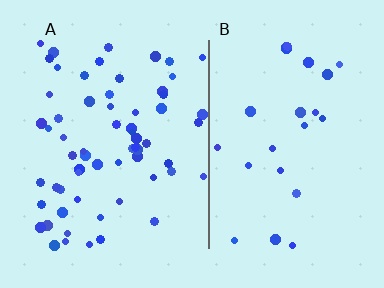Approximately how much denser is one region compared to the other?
Approximately 2.6× — region A over region B.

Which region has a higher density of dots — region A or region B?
A (the left).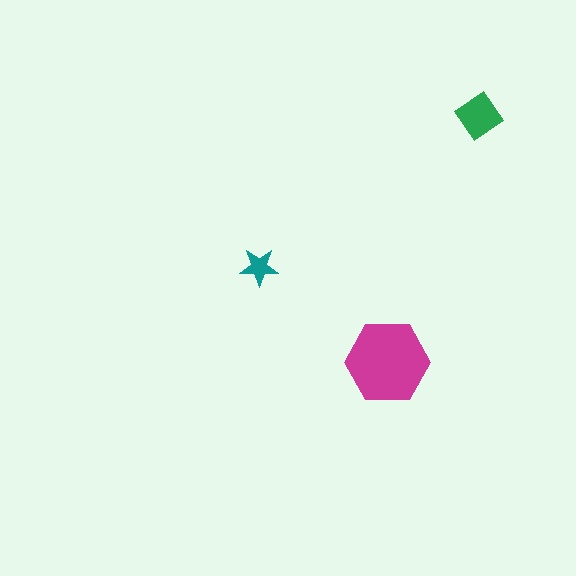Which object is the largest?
The magenta hexagon.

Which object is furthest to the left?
The teal star is leftmost.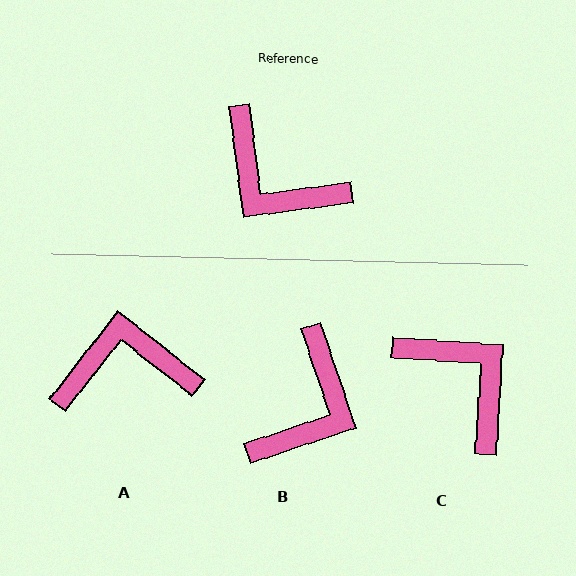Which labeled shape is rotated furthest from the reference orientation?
C, about 169 degrees away.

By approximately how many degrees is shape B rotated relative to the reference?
Approximately 101 degrees counter-clockwise.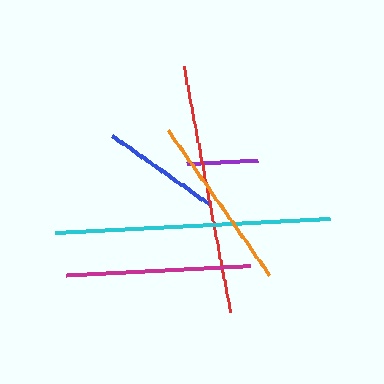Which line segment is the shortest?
The purple line is the shortest at approximately 71 pixels.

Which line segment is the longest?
The cyan line is the longest at approximately 275 pixels.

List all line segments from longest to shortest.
From longest to shortest: cyan, red, magenta, orange, blue, purple.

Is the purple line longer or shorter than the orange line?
The orange line is longer than the purple line.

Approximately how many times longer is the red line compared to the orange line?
The red line is approximately 1.4 times the length of the orange line.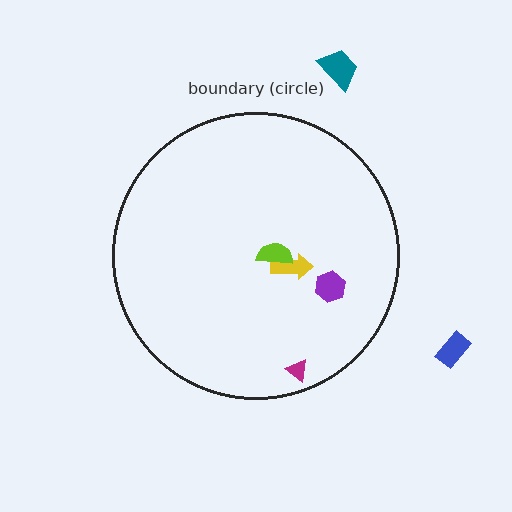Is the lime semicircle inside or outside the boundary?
Inside.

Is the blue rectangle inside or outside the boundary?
Outside.